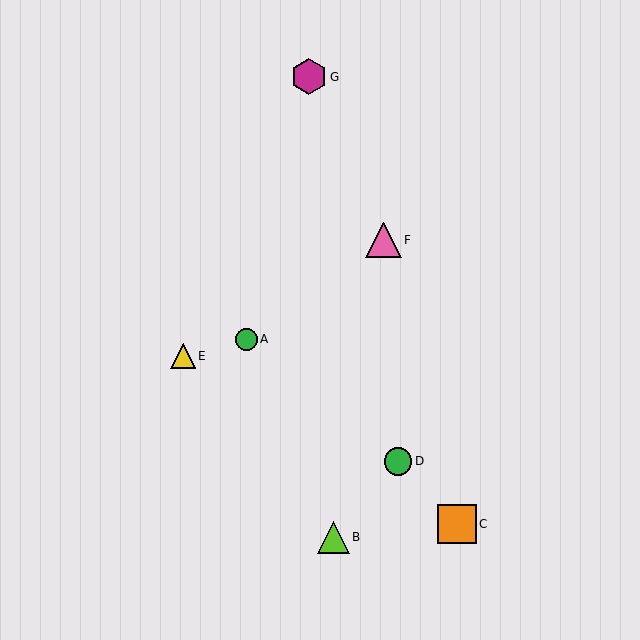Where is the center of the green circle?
The center of the green circle is at (246, 339).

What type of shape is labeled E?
Shape E is a yellow triangle.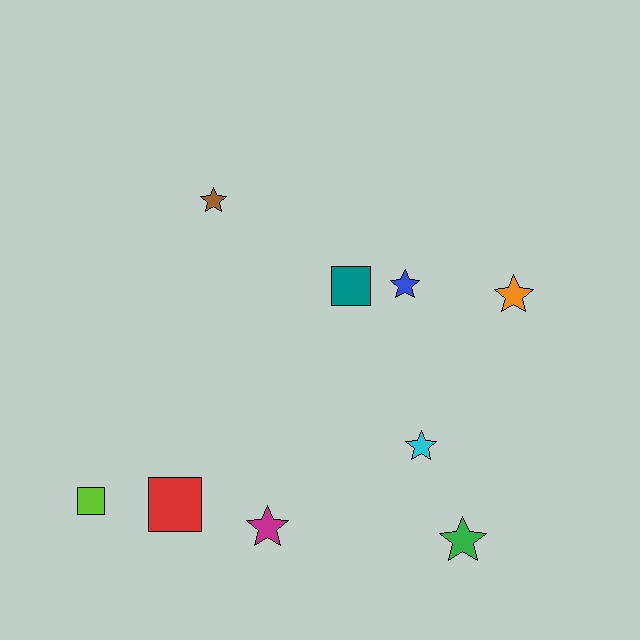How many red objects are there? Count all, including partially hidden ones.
There is 1 red object.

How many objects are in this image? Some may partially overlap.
There are 9 objects.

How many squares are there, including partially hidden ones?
There are 3 squares.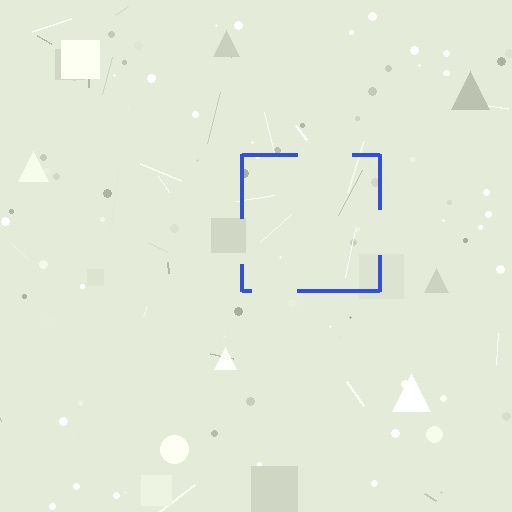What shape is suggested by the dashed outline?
The dashed outline suggests a square.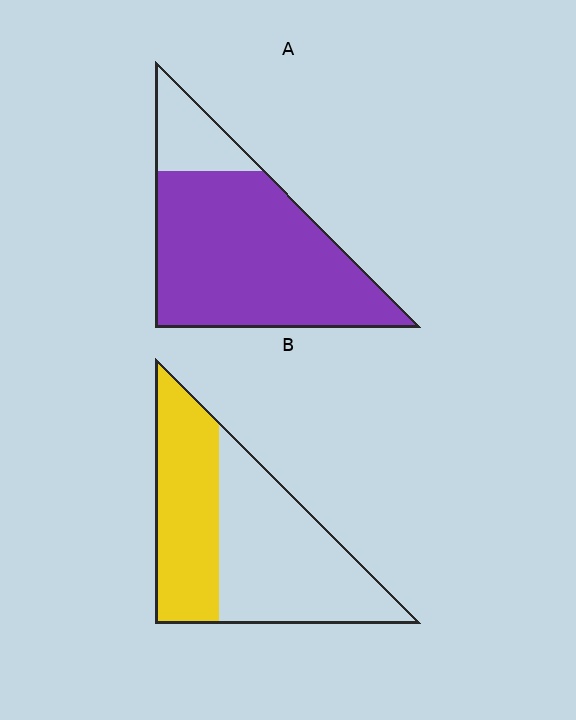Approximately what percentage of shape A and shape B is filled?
A is approximately 85% and B is approximately 40%.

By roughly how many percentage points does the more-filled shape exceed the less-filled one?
By roughly 40 percentage points (A over B).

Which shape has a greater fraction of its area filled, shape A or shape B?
Shape A.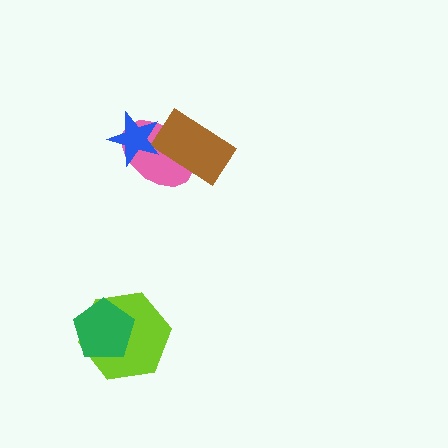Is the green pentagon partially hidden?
No, no other shape covers it.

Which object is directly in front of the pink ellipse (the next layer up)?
The brown rectangle is directly in front of the pink ellipse.